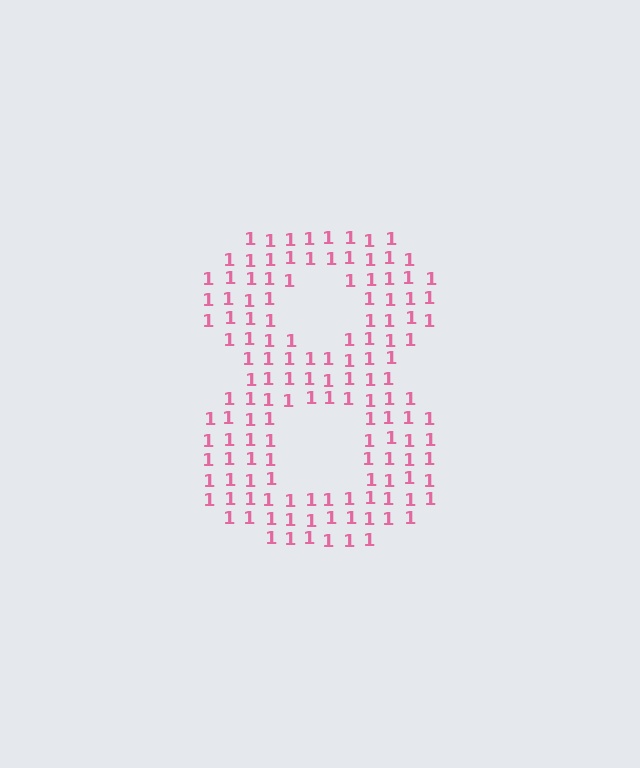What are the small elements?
The small elements are digit 1's.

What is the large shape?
The large shape is the digit 8.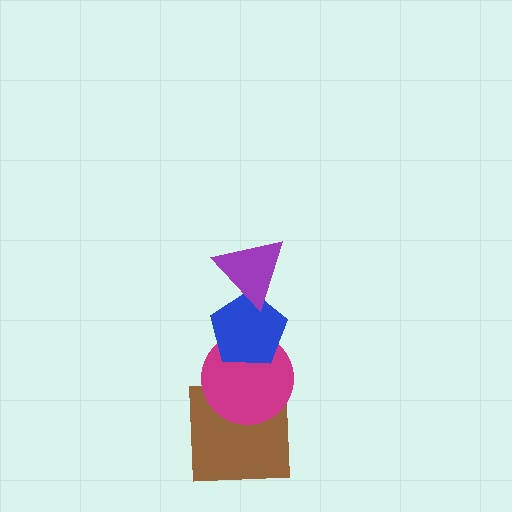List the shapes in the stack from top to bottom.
From top to bottom: the purple triangle, the blue pentagon, the magenta circle, the brown square.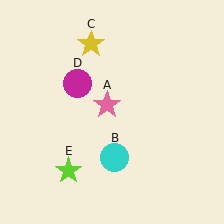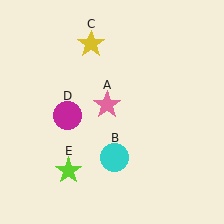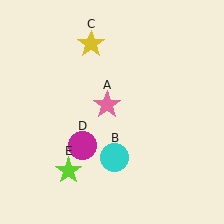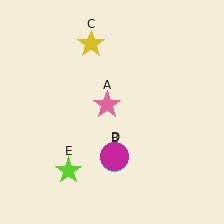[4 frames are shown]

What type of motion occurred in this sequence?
The magenta circle (object D) rotated counterclockwise around the center of the scene.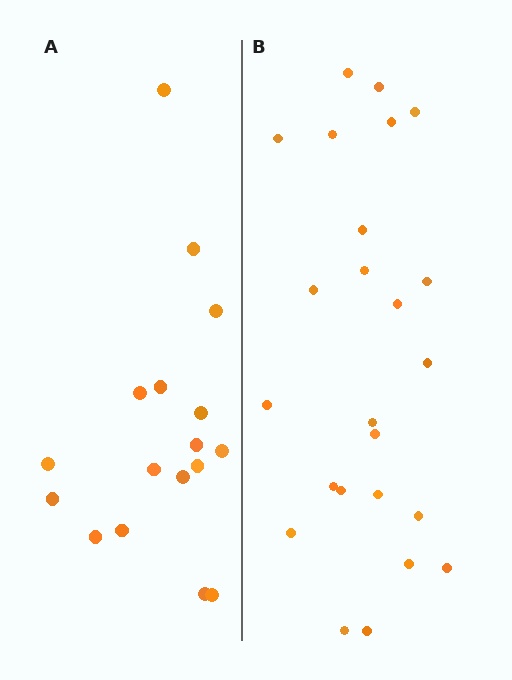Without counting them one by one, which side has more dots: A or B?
Region B (the right region) has more dots.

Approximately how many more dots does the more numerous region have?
Region B has roughly 8 or so more dots than region A.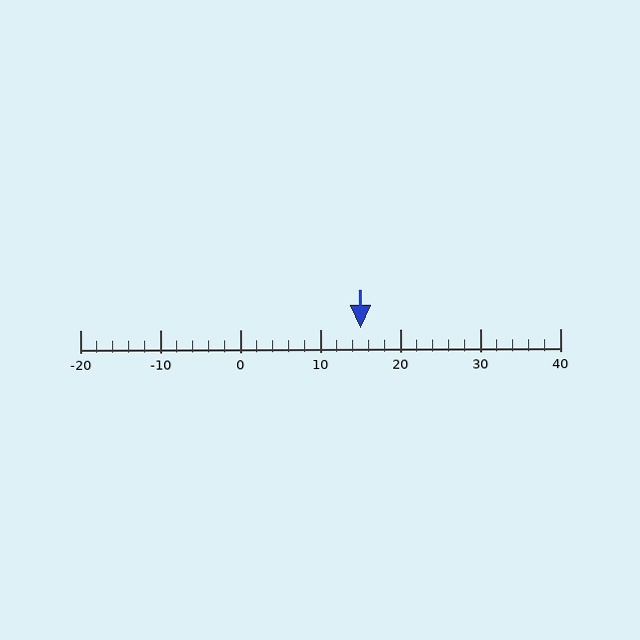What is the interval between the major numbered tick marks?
The major tick marks are spaced 10 units apart.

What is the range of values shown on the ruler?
The ruler shows values from -20 to 40.